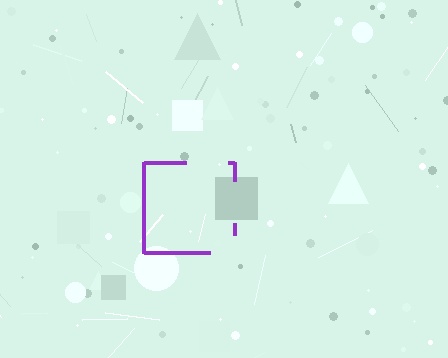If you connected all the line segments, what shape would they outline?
They would outline a square.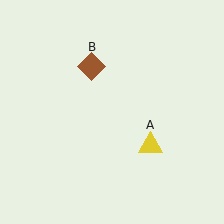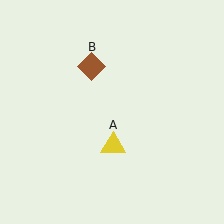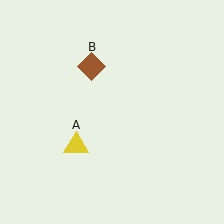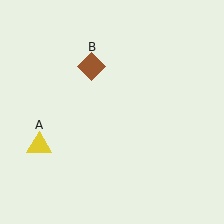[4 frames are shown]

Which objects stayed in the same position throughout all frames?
Brown diamond (object B) remained stationary.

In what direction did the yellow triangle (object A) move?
The yellow triangle (object A) moved left.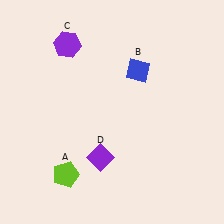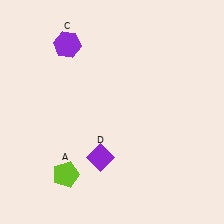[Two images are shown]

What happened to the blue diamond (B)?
The blue diamond (B) was removed in Image 2. It was in the top-right area of Image 1.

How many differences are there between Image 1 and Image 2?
There is 1 difference between the two images.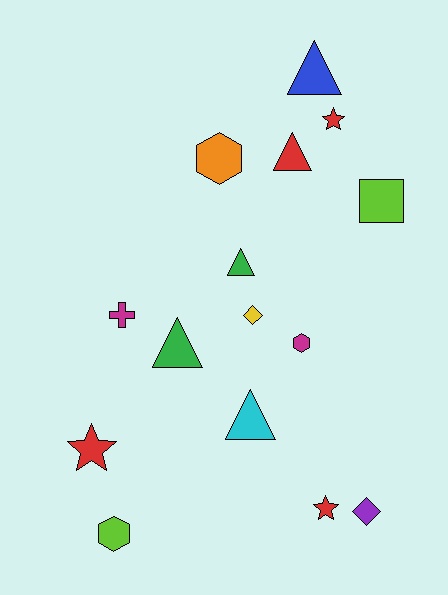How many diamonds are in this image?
There are 2 diamonds.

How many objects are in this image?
There are 15 objects.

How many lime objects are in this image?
There are 2 lime objects.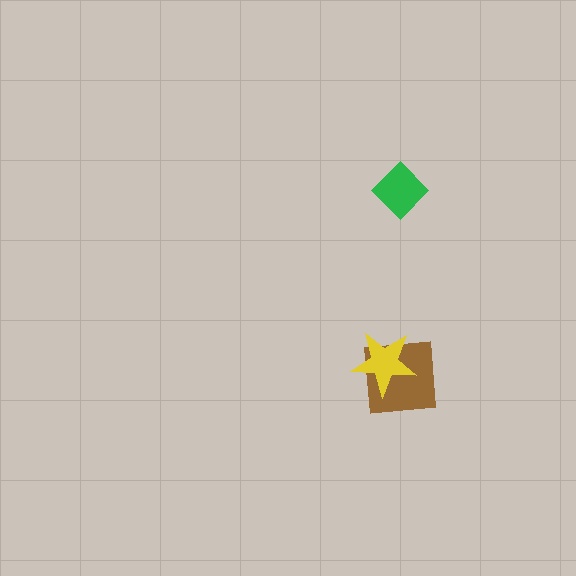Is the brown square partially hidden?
Yes, it is partially covered by another shape.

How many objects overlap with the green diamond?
0 objects overlap with the green diamond.